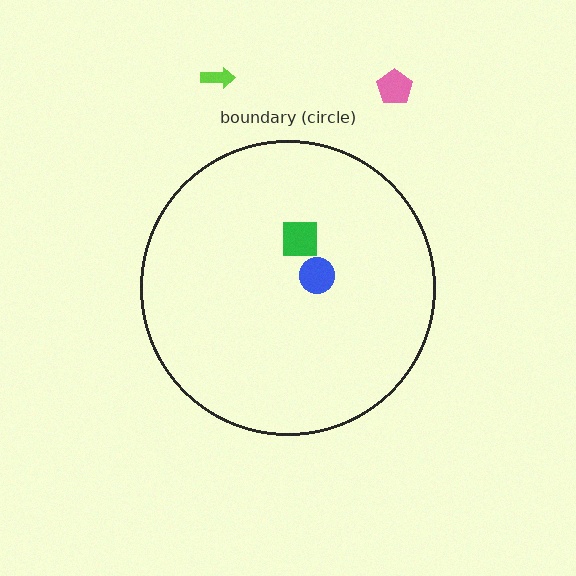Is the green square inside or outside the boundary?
Inside.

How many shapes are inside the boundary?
2 inside, 2 outside.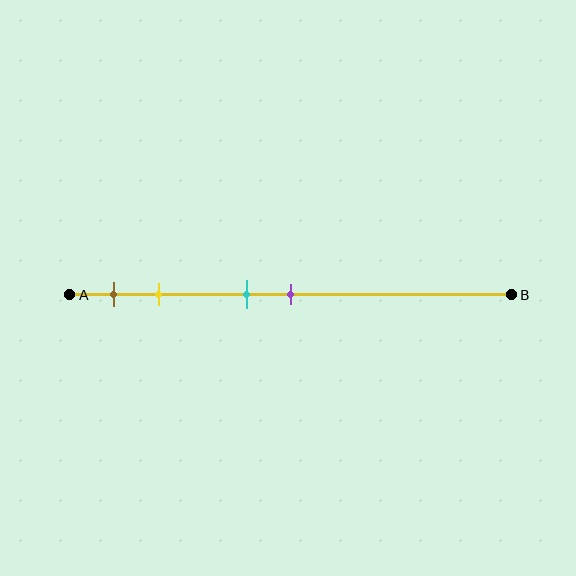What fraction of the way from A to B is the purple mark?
The purple mark is approximately 50% (0.5) of the way from A to B.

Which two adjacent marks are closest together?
The cyan and purple marks are the closest adjacent pair.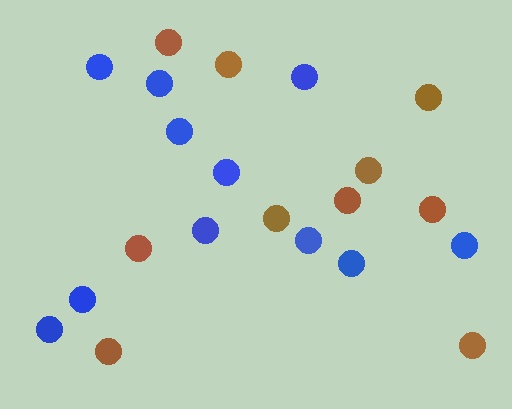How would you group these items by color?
There are 2 groups: one group of blue circles (11) and one group of brown circles (10).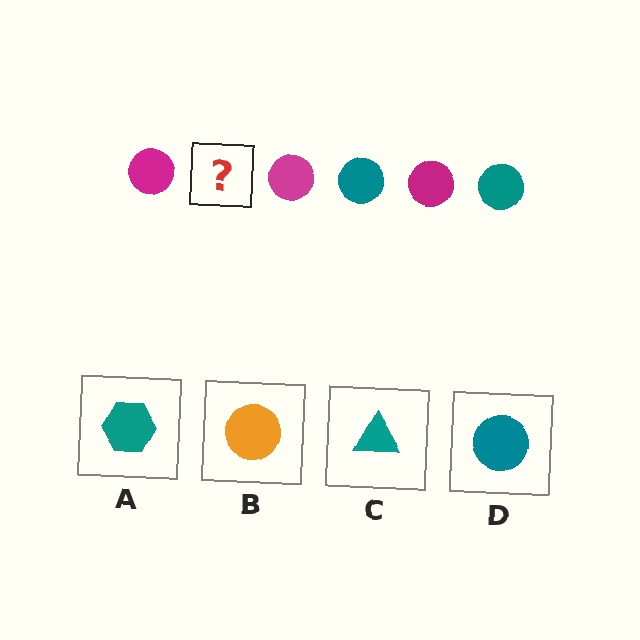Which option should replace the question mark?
Option D.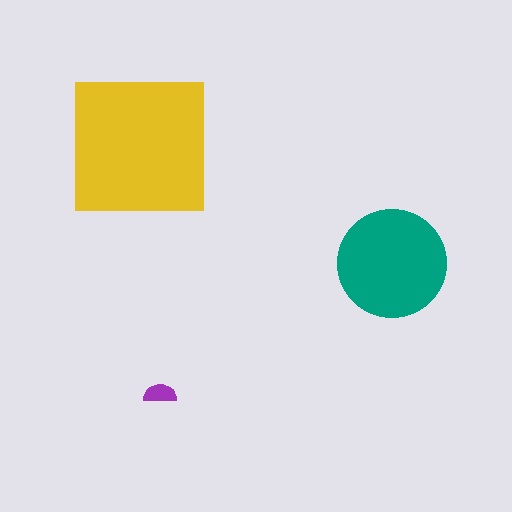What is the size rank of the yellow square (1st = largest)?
1st.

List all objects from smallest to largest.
The purple semicircle, the teal circle, the yellow square.